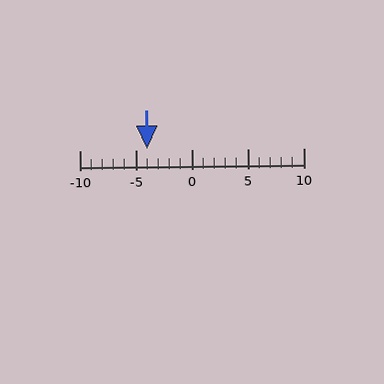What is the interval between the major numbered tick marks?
The major tick marks are spaced 5 units apart.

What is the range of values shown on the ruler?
The ruler shows values from -10 to 10.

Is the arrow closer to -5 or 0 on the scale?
The arrow is closer to -5.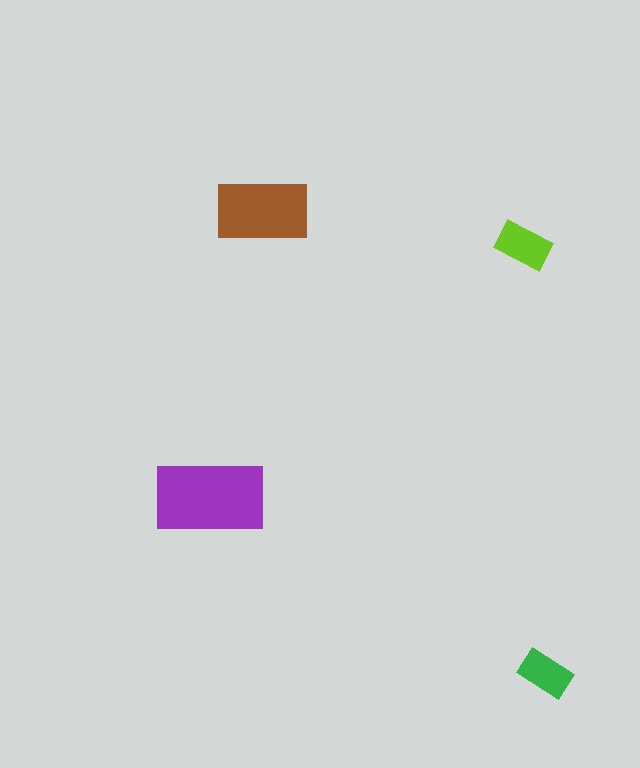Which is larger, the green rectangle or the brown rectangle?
The brown one.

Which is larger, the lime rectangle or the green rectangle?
The lime one.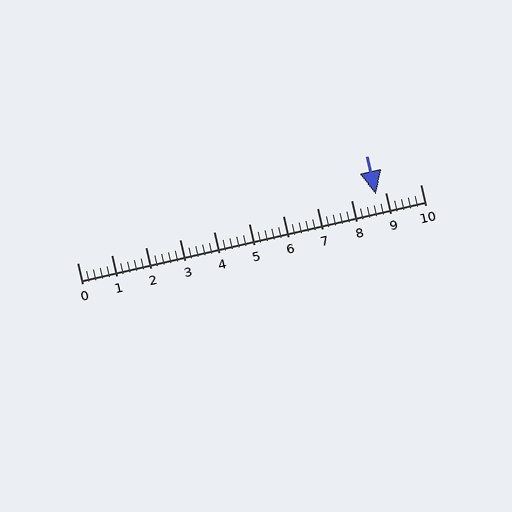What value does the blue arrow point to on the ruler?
The blue arrow points to approximately 8.7.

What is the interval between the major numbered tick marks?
The major tick marks are spaced 1 units apart.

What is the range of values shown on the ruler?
The ruler shows values from 0 to 10.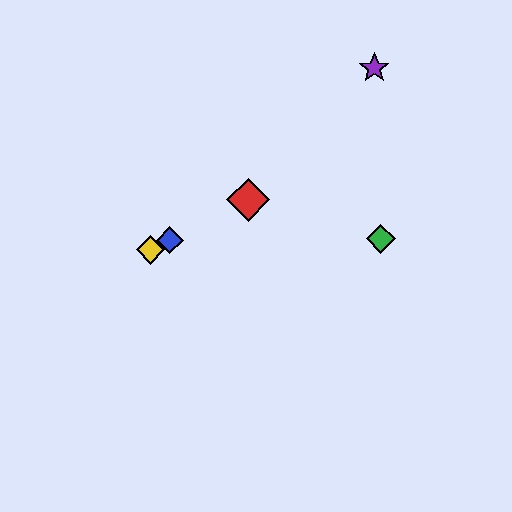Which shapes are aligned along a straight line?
The red diamond, the blue diamond, the yellow diamond are aligned along a straight line.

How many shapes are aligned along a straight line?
3 shapes (the red diamond, the blue diamond, the yellow diamond) are aligned along a straight line.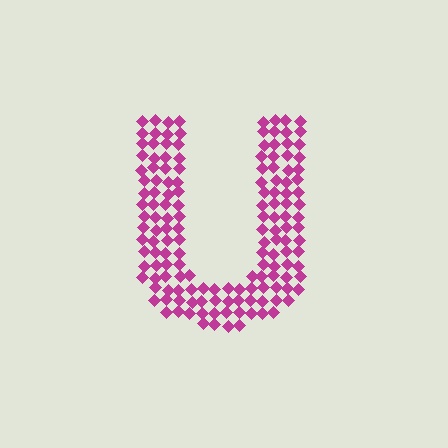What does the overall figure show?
The overall figure shows the letter U.